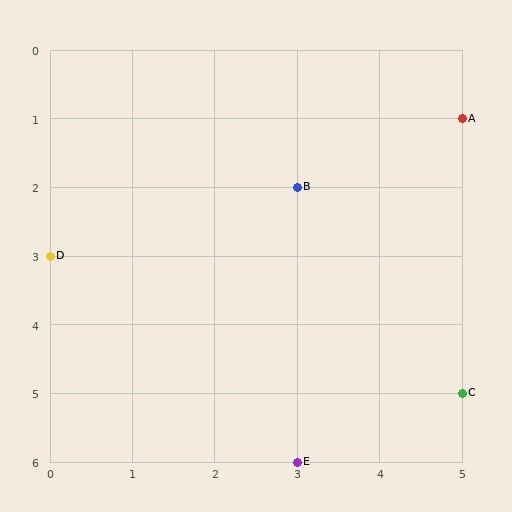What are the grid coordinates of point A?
Point A is at grid coordinates (5, 1).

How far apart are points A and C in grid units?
Points A and C are 4 rows apart.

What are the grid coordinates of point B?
Point B is at grid coordinates (3, 2).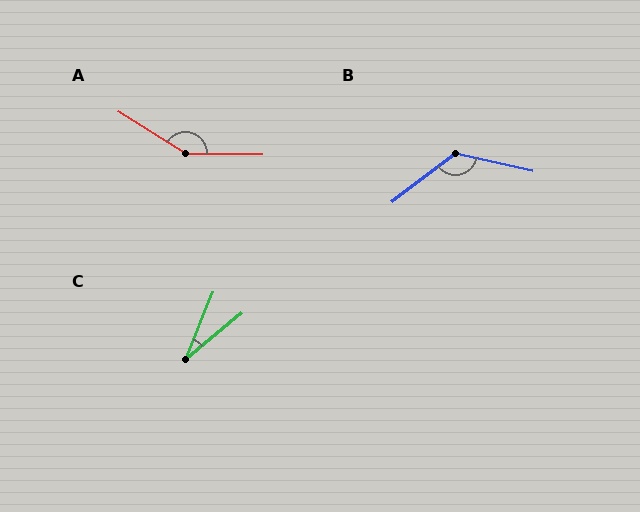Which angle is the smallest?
C, at approximately 28 degrees.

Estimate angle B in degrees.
Approximately 130 degrees.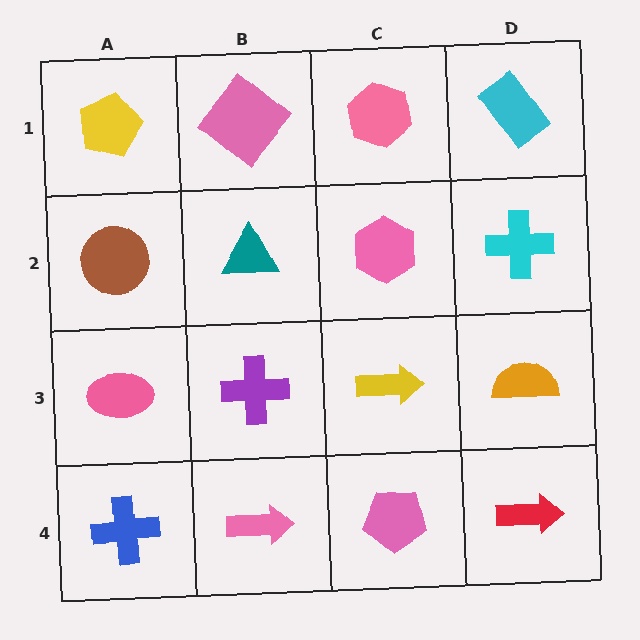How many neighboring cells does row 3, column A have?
3.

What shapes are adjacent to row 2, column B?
A pink diamond (row 1, column B), a purple cross (row 3, column B), a brown circle (row 2, column A), a pink hexagon (row 2, column C).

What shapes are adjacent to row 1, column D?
A cyan cross (row 2, column D), a pink hexagon (row 1, column C).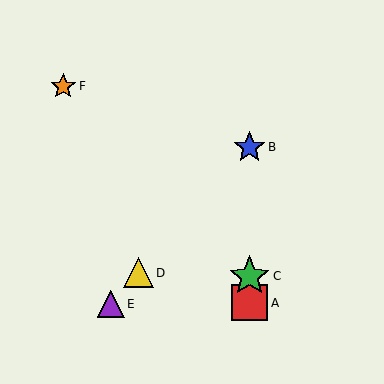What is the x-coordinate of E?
Object E is at x≈111.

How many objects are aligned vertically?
3 objects (A, B, C) are aligned vertically.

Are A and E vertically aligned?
No, A is at x≈249 and E is at x≈111.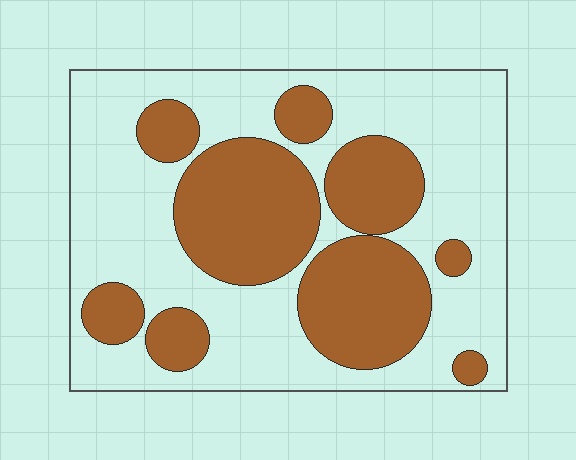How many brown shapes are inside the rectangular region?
9.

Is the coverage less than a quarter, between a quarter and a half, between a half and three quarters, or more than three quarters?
Between a quarter and a half.